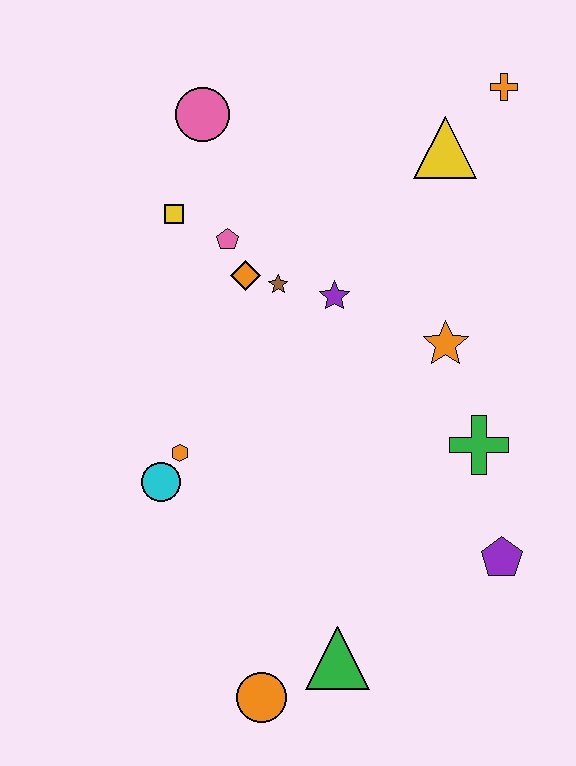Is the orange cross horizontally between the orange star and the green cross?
No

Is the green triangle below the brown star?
Yes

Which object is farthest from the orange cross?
The orange circle is farthest from the orange cross.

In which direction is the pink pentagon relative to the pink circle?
The pink pentagon is below the pink circle.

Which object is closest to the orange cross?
The yellow triangle is closest to the orange cross.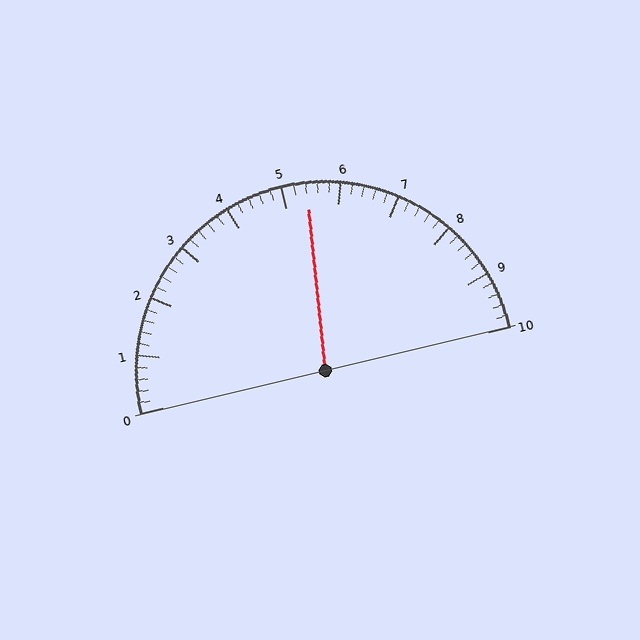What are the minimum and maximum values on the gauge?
The gauge ranges from 0 to 10.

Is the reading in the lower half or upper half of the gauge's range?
The reading is in the upper half of the range (0 to 10).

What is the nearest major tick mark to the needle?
The nearest major tick mark is 5.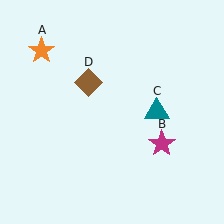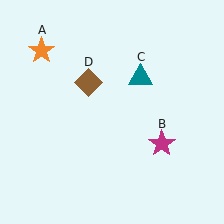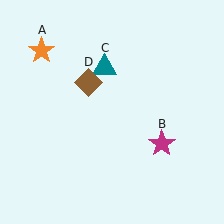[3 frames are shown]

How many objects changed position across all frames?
1 object changed position: teal triangle (object C).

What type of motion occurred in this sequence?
The teal triangle (object C) rotated counterclockwise around the center of the scene.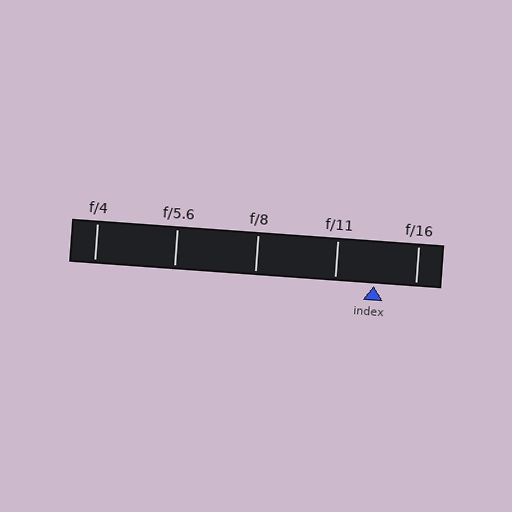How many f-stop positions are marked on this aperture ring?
There are 5 f-stop positions marked.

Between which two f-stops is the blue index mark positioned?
The index mark is between f/11 and f/16.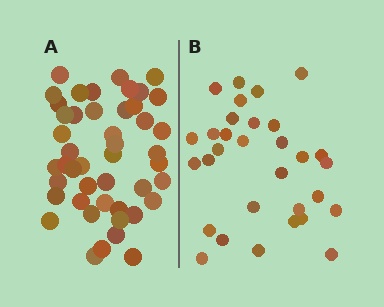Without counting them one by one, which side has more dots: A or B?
Region A (the left region) has more dots.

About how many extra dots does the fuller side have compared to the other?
Region A has approximately 15 more dots than region B.